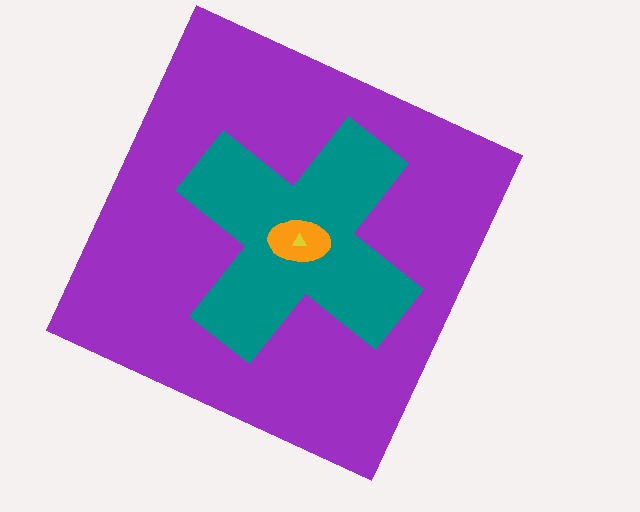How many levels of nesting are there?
4.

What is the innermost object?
The yellow triangle.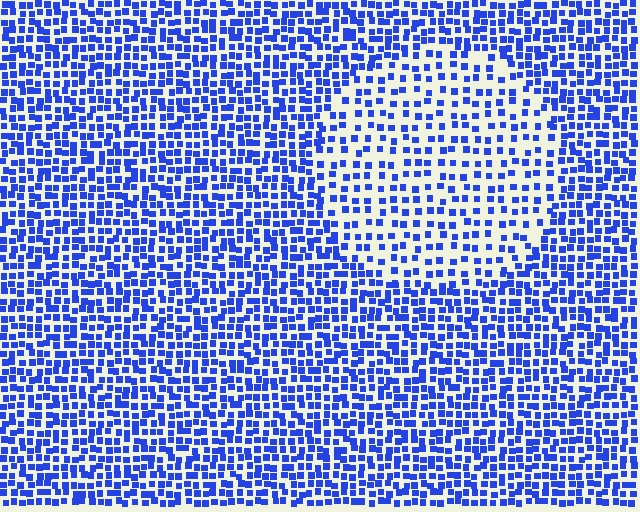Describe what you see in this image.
The image contains small blue elements arranged at two different densities. A circle-shaped region is visible where the elements are less densely packed than the surrounding area.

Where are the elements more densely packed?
The elements are more densely packed outside the circle boundary.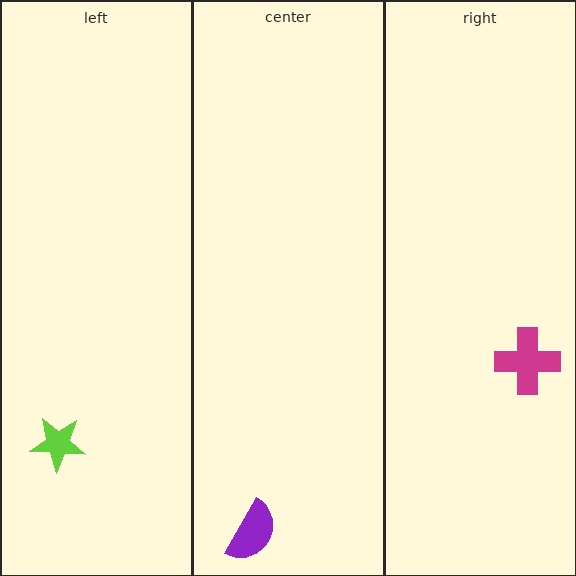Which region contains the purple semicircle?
The center region.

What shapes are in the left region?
The lime star.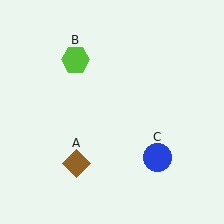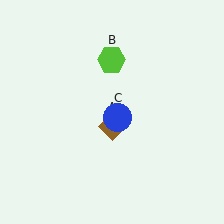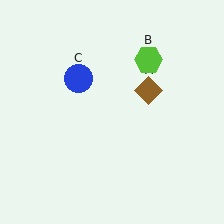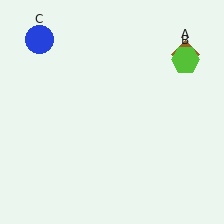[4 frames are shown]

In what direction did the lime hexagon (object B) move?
The lime hexagon (object B) moved right.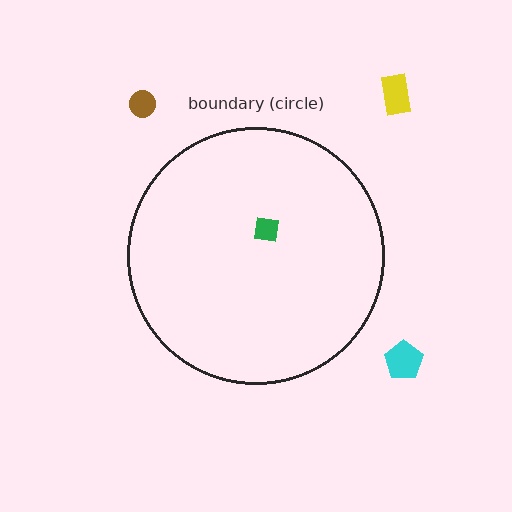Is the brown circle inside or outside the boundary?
Outside.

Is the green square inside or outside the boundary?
Inside.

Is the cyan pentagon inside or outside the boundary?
Outside.